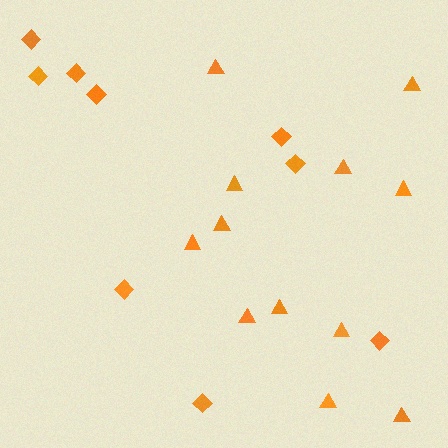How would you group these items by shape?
There are 2 groups: one group of diamonds (9) and one group of triangles (12).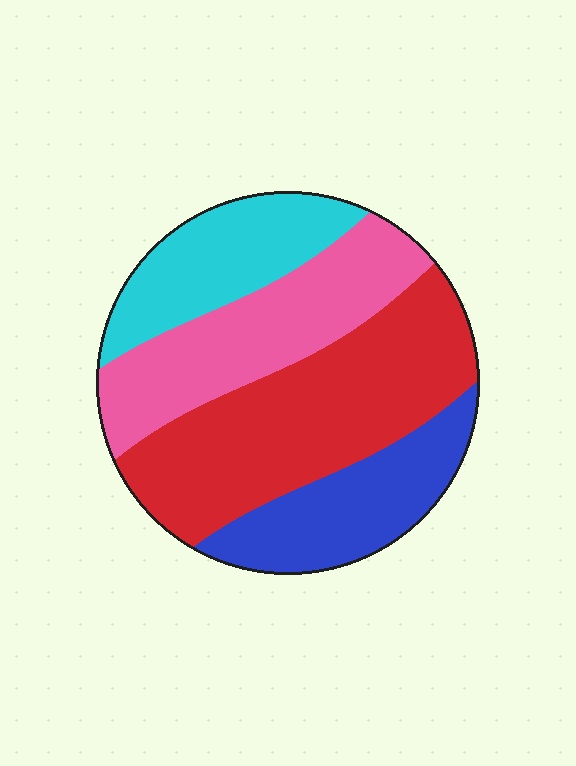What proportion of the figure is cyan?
Cyan covers about 20% of the figure.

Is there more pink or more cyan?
Pink.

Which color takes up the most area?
Red, at roughly 40%.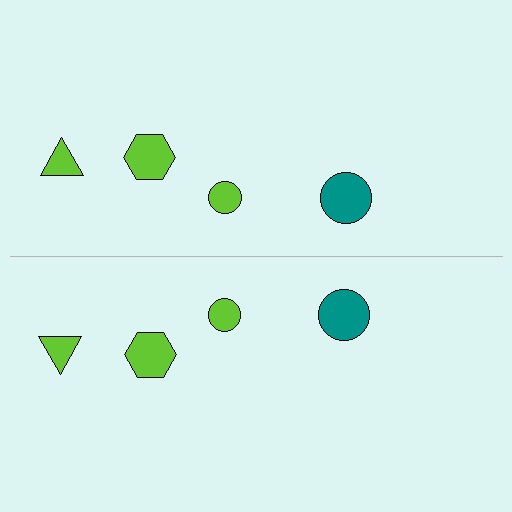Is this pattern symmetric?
Yes, this pattern has bilateral (reflection) symmetry.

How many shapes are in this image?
There are 8 shapes in this image.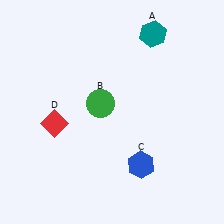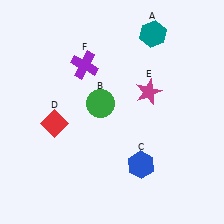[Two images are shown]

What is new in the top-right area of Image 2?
A magenta star (E) was added in the top-right area of Image 2.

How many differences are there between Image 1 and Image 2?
There are 2 differences between the two images.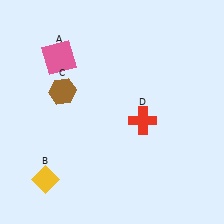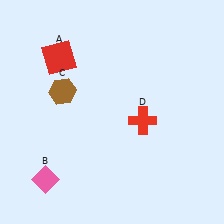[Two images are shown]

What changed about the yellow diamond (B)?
In Image 1, B is yellow. In Image 2, it changed to pink.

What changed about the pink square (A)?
In Image 1, A is pink. In Image 2, it changed to red.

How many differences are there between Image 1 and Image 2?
There are 2 differences between the two images.